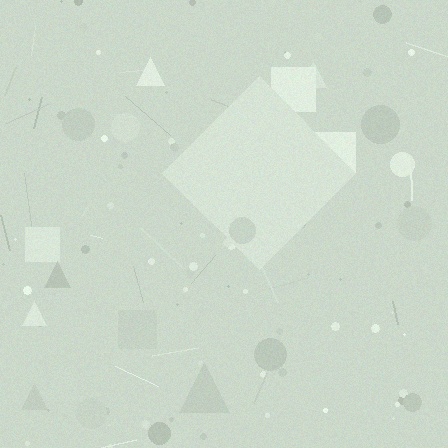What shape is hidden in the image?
A diamond is hidden in the image.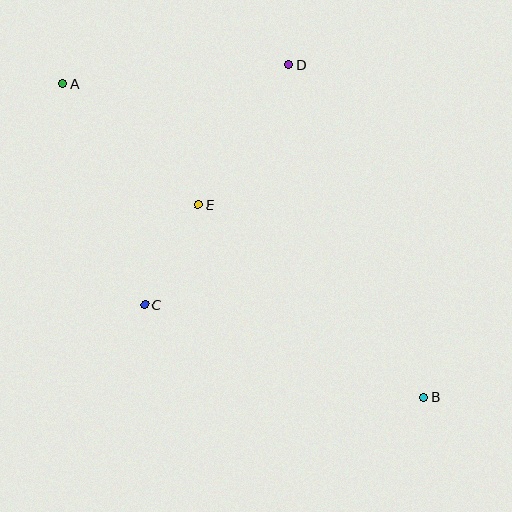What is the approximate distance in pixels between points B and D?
The distance between B and D is approximately 358 pixels.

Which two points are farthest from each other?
Points A and B are farthest from each other.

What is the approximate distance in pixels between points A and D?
The distance between A and D is approximately 227 pixels.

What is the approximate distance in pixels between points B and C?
The distance between B and C is approximately 293 pixels.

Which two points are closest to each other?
Points C and E are closest to each other.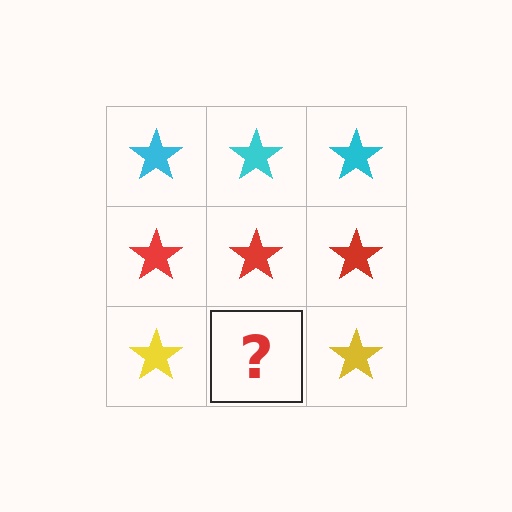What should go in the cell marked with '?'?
The missing cell should contain a yellow star.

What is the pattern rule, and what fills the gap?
The rule is that each row has a consistent color. The gap should be filled with a yellow star.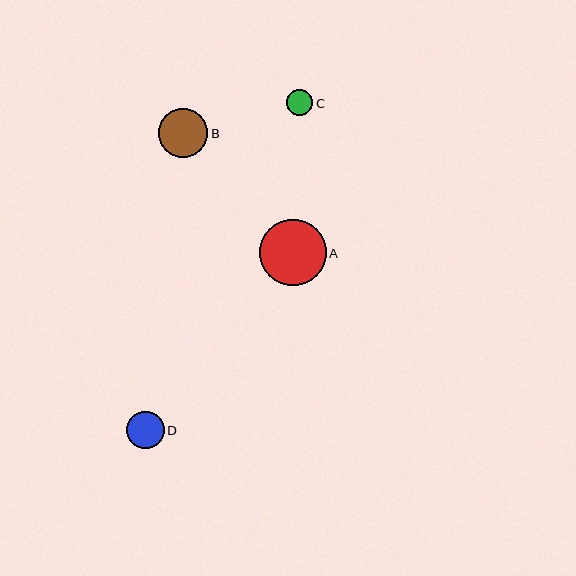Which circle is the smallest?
Circle C is the smallest with a size of approximately 26 pixels.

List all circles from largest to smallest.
From largest to smallest: A, B, D, C.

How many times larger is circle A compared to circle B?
Circle A is approximately 1.3 times the size of circle B.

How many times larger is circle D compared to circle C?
Circle D is approximately 1.4 times the size of circle C.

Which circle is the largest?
Circle A is the largest with a size of approximately 67 pixels.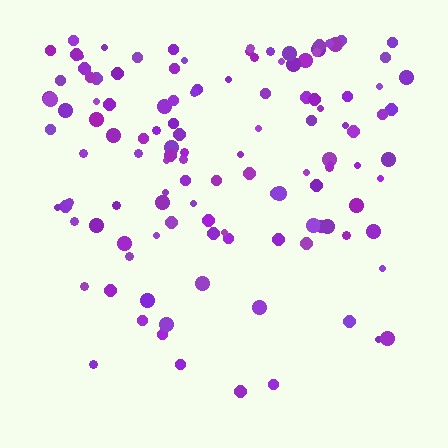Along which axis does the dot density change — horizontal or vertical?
Vertical.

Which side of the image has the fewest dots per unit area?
The bottom.